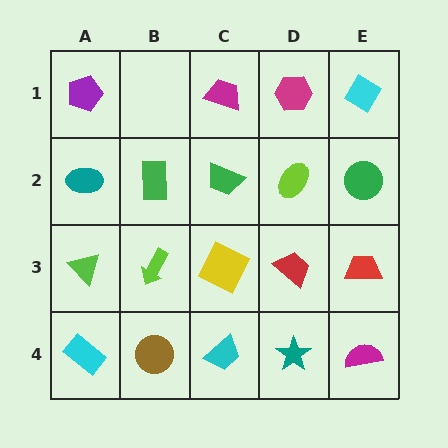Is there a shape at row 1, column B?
No, that cell is empty.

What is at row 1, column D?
A magenta hexagon.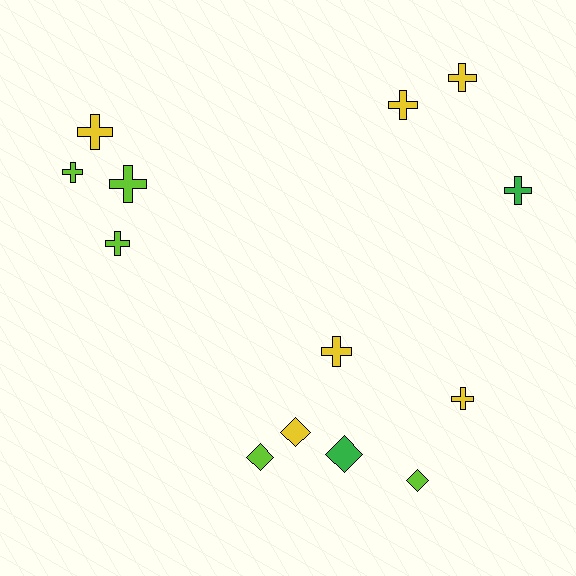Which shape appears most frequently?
Cross, with 9 objects.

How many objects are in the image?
There are 13 objects.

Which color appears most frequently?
Yellow, with 6 objects.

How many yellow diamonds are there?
There is 1 yellow diamond.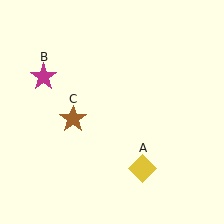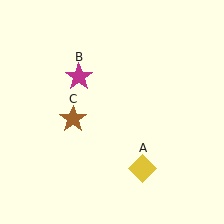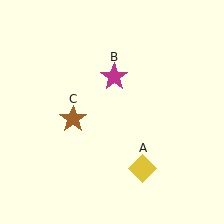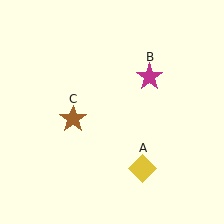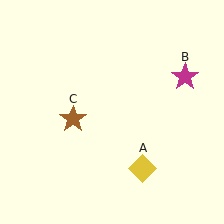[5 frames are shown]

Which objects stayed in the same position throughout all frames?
Yellow diamond (object A) and brown star (object C) remained stationary.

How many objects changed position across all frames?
1 object changed position: magenta star (object B).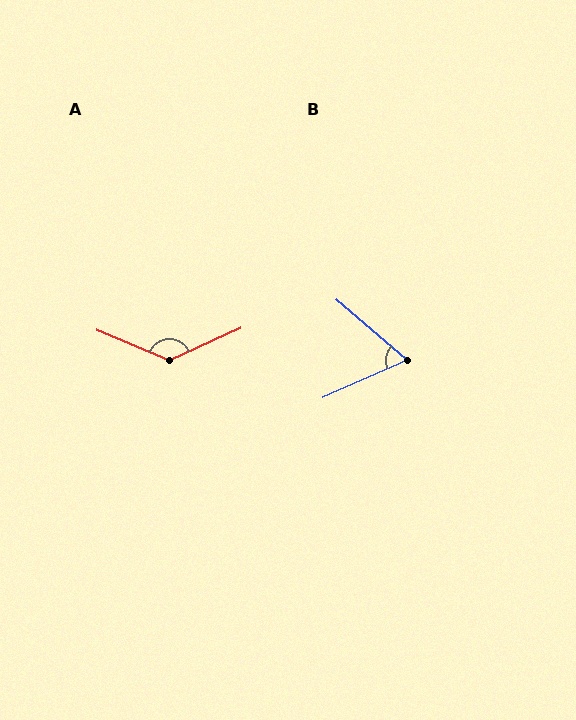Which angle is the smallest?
B, at approximately 65 degrees.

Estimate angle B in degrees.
Approximately 65 degrees.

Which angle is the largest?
A, at approximately 132 degrees.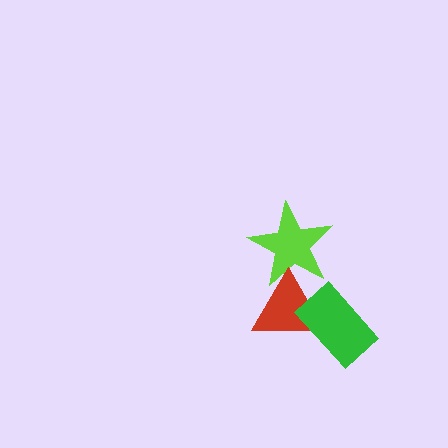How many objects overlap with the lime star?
1 object overlaps with the lime star.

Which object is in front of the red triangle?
The green rectangle is in front of the red triangle.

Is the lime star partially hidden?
Yes, it is partially covered by another shape.